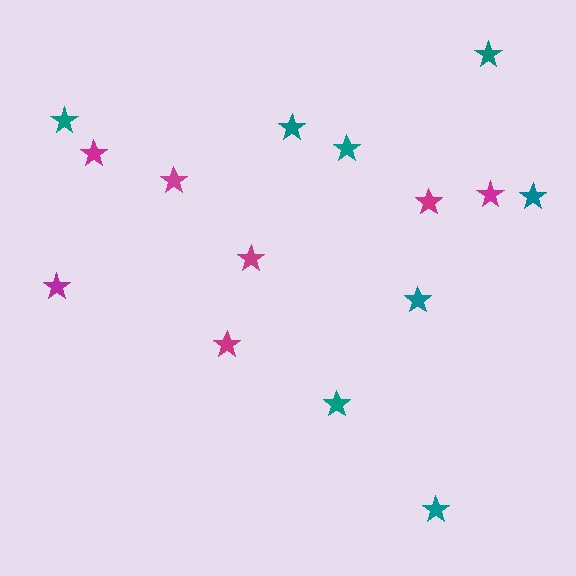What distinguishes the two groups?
There are 2 groups: one group of magenta stars (7) and one group of teal stars (8).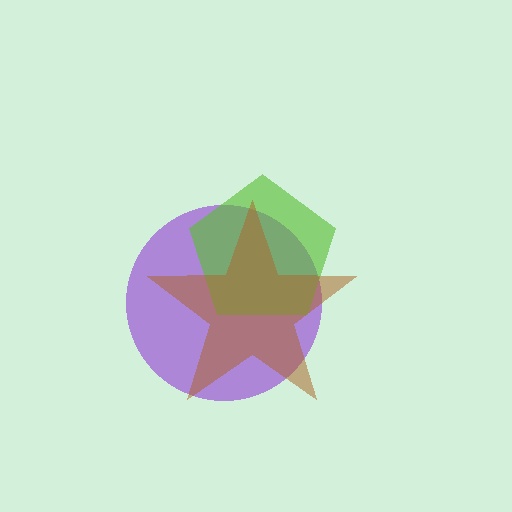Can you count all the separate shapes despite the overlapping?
Yes, there are 3 separate shapes.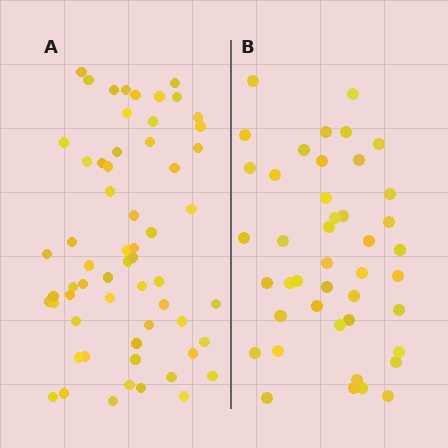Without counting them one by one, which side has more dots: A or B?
Region A (the left region) has more dots.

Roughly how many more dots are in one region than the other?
Region A has approximately 15 more dots than region B.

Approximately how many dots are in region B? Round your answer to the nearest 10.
About 40 dots. (The exact count is 43, which rounds to 40.)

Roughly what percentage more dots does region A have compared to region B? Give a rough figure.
About 40% more.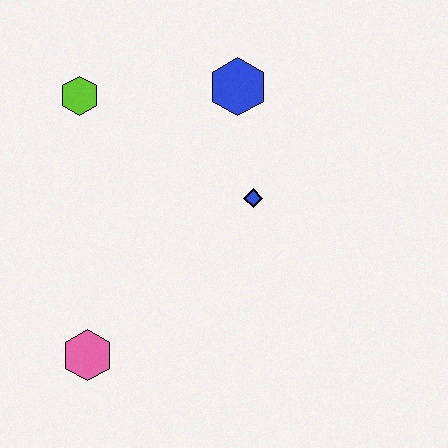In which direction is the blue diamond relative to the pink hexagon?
The blue diamond is to the right of the pink hexagon.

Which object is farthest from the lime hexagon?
The pink hexagon is farthest from the lime hexagon.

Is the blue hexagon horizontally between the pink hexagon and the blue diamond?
Yes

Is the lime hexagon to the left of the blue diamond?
Yes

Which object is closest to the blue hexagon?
The blue diamond is closest to the blue hexagon.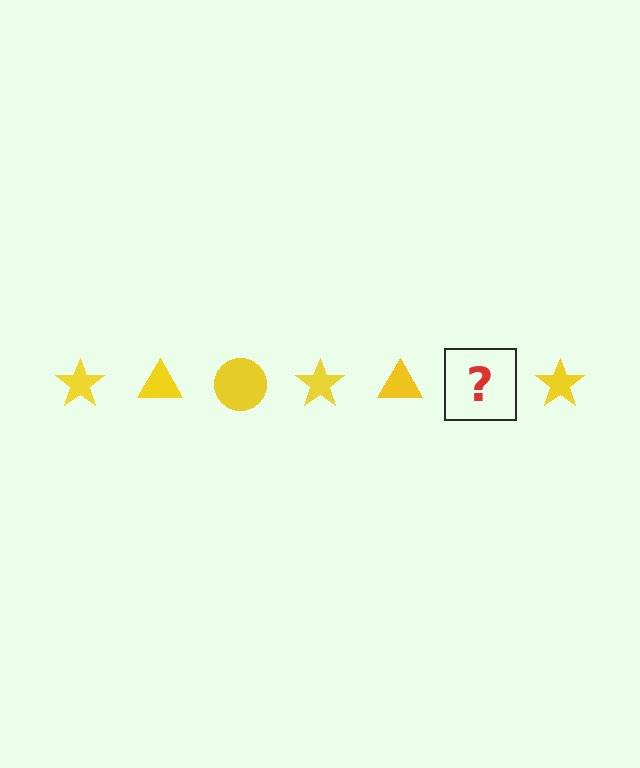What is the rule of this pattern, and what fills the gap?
The rule is that the pattern cycles through star, triangle, circle shapes in yellow. The gap should be filled with a yellow circle.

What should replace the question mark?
The question mark should be replaced with a yellow circle.